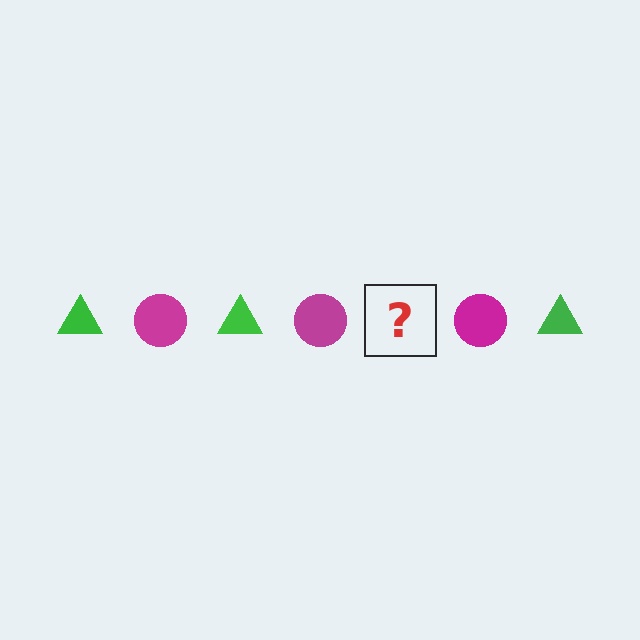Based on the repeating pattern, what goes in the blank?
The blank should be a green triangle.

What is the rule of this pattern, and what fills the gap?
The rule is that the pattern alternates between green triangle and magenta circle. The gap should be filled with a green triangle.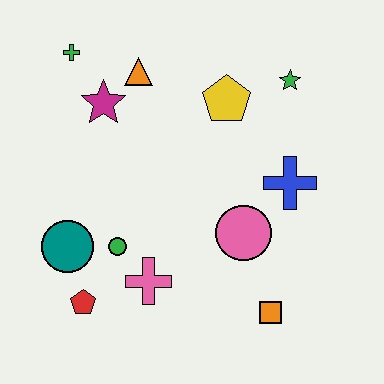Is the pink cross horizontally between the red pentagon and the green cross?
No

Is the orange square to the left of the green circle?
No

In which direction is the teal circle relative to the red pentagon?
The teal circle is above the red pentagon.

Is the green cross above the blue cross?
Yes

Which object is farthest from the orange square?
The green cross is farthest from the orange square.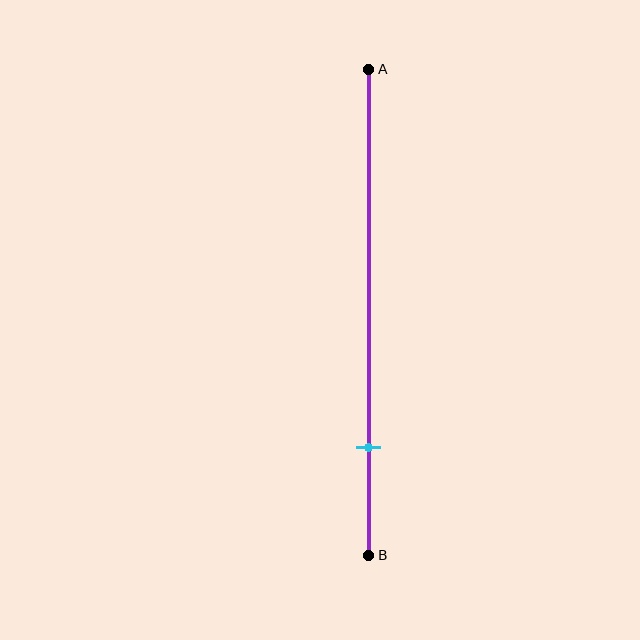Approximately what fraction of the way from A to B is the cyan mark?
The cyan mark is approximately 80% of the way from A to B.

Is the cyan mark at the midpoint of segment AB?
No, the mark is at about 80% from A, not at the 50% midpoint.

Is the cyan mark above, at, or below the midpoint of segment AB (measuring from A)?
The cyan mark is below the midpoint of segment AB.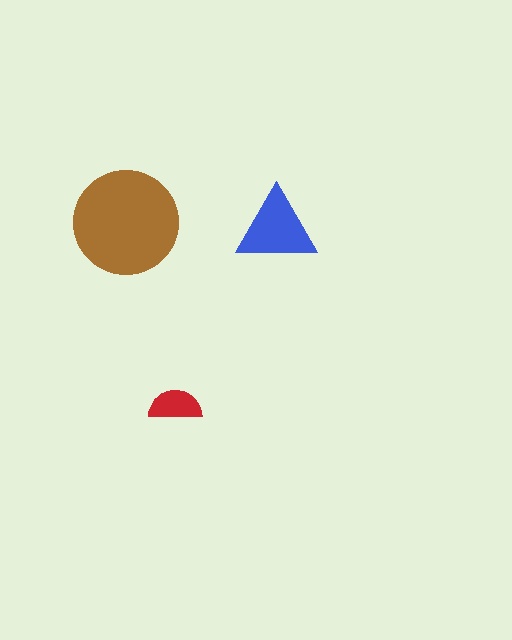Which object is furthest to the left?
The brown circle is leftmost.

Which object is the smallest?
The red semicircle.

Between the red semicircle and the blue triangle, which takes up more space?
The blue triangle.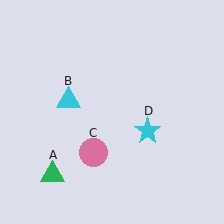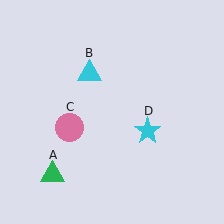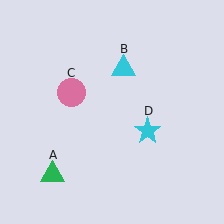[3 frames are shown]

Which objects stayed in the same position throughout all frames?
Green triangle (object A) and cyan star (object D) remained stationary.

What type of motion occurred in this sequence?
The cyan triangle (object B), pink circle (object C) rotated clockwise around the center of the scene.